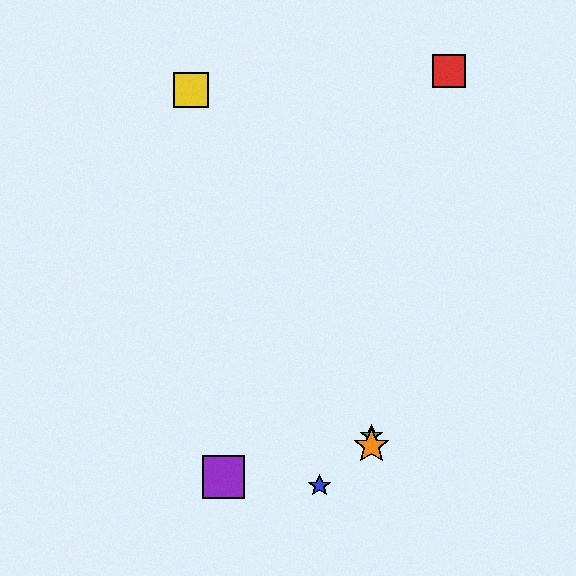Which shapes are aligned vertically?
The green star, the orange star are aligned vertically.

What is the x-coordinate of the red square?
The red square is at x≈449.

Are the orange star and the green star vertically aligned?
Yes, both are at x≈372.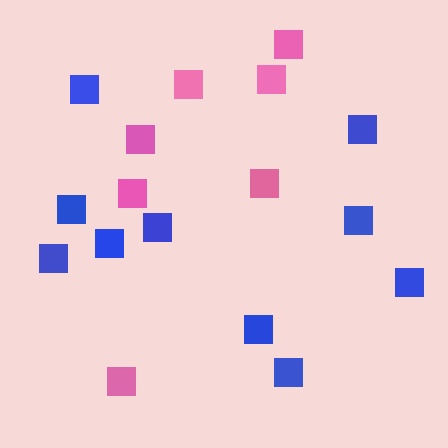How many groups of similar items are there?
There are 2 groups: one group of pink squares (7) and one group of blue squares (10).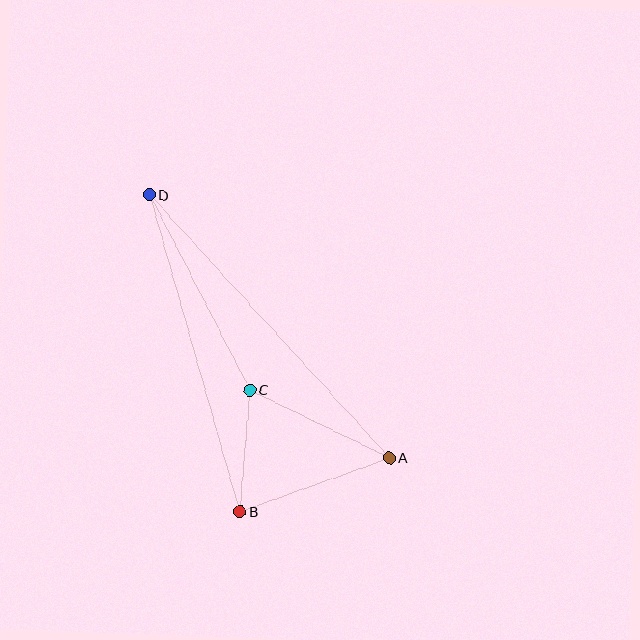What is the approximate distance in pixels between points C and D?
The distance between C and D is approximately 219 pixels.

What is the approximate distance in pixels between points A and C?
The distance between A and C is approximately 155 pixels.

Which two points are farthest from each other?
Points A and D are farthest from each other.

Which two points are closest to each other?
Points B and C are closest to each other.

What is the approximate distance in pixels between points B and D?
The distance between B and D is approximately 329 pixels.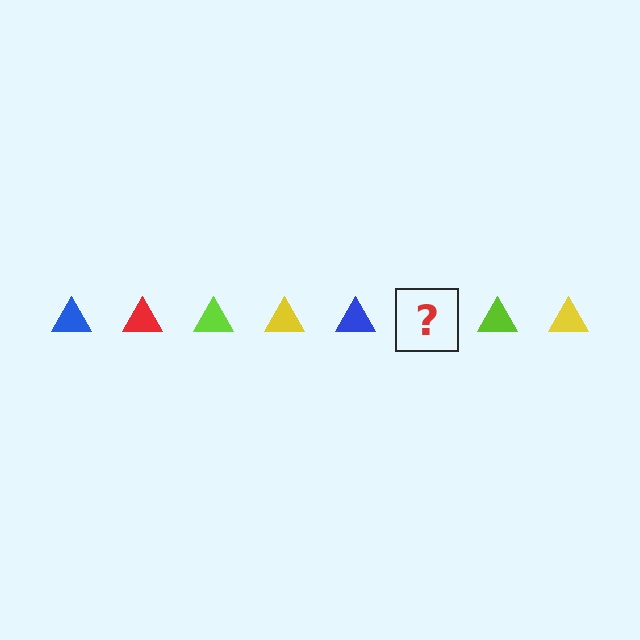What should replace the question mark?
The question mark should be replaced with a red triangle.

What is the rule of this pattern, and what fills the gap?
The rule is that the pattern cycles through blue, red, lime, yellow triangles. The gap should be filled with a red triangle.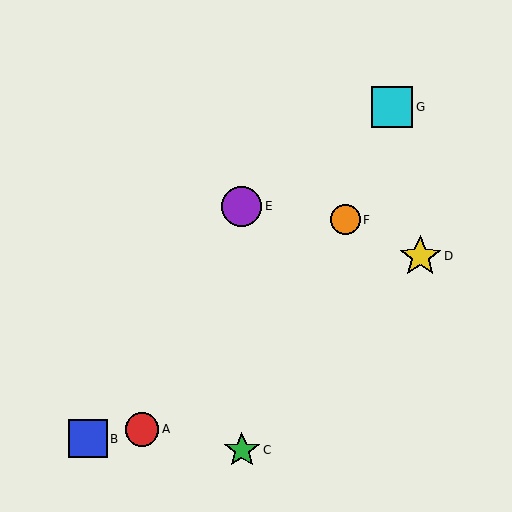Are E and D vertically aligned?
No, E is at x≈242 and D is at x≈420.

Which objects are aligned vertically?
Objects C, E are aligned vertically.